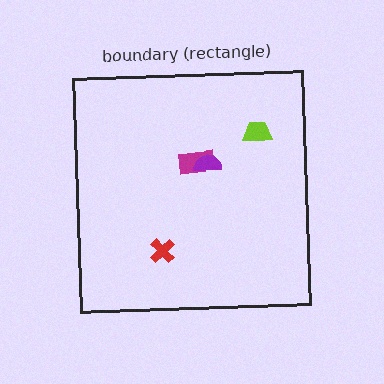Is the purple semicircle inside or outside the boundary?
Inside.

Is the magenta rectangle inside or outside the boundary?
Inside.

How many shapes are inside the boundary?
4 inside, 0 outside.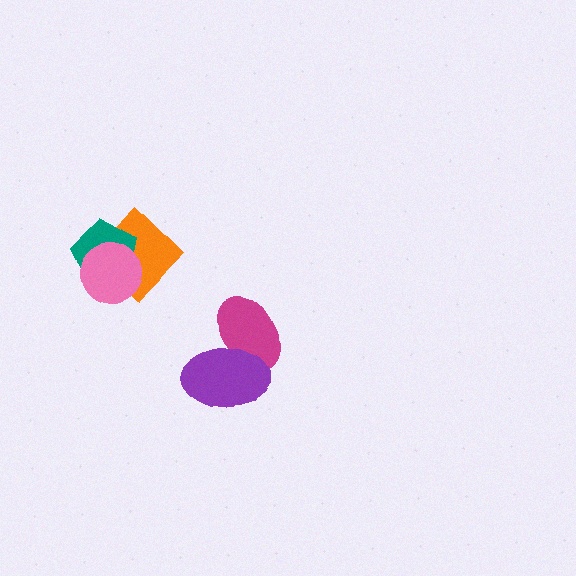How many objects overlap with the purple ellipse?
1 object overlaps with the purple ellipse.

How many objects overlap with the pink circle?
2 objects overlap with the pink circle.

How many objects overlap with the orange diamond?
2 objects overlap with the orange diamond.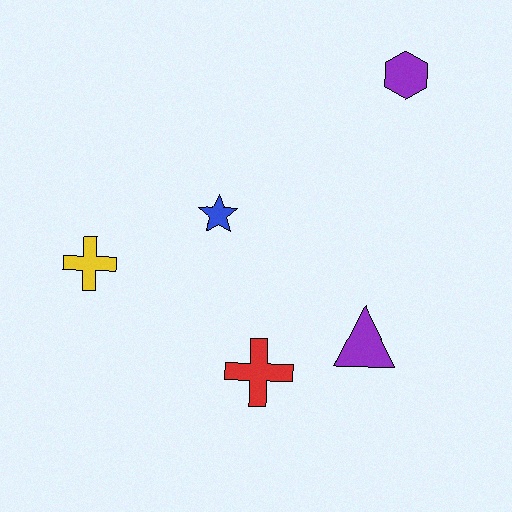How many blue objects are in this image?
There is 1 blue object.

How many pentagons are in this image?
There are no pentagons.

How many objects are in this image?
There are 5 objects.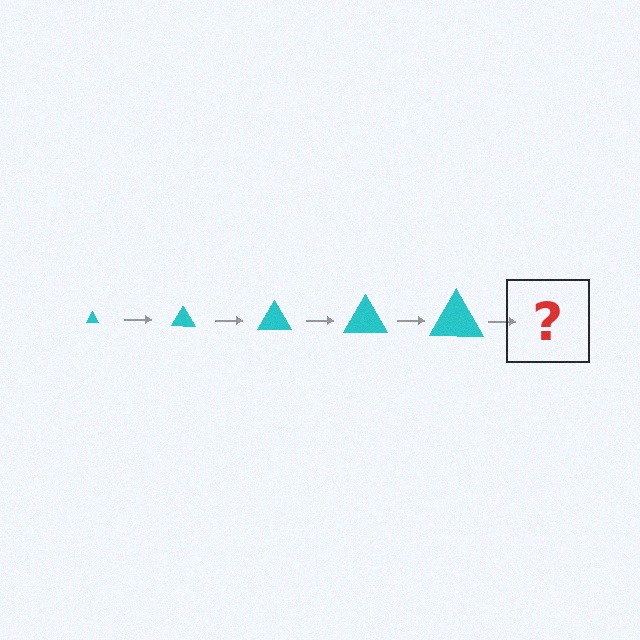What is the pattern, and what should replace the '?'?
The pattern is that the triangle gets progressively larger each step. The '?' should be a cyan triangle, larger than the previous one.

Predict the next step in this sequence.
The next step is a cyan triangle, larger than the previous one.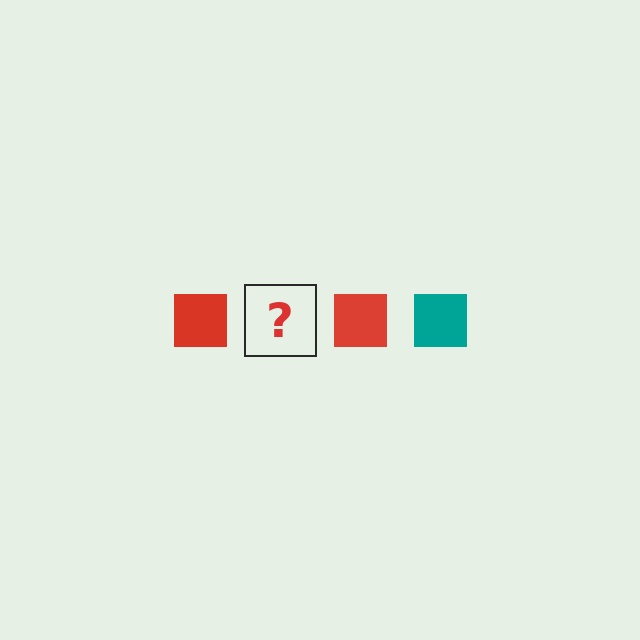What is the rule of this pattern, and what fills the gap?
The rule is that the pattern cycles through red, teal squares. The gap should be filled with a teal square.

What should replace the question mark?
The question mark should be replaced with a teal square.